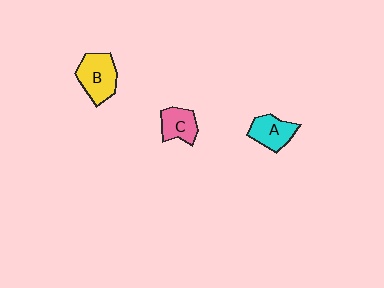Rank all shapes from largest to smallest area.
From largest to smallest: B (yellow), A (cyan), C (pink).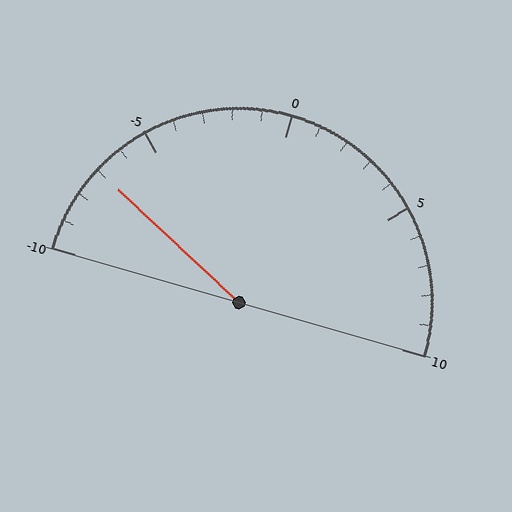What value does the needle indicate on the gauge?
The needle indicates approximately -7.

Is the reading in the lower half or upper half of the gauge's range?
The reading is in the lower half of the range (-10 to 10).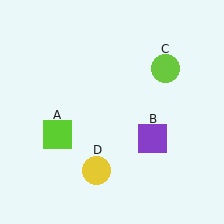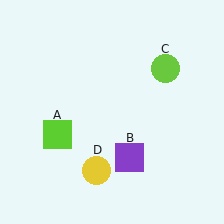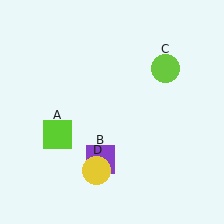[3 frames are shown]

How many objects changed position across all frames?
1 object changed position: purple square (object B).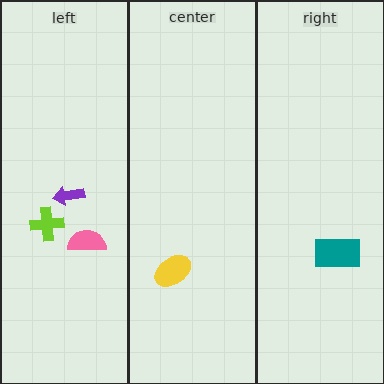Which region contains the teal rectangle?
The right region.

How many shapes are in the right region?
1.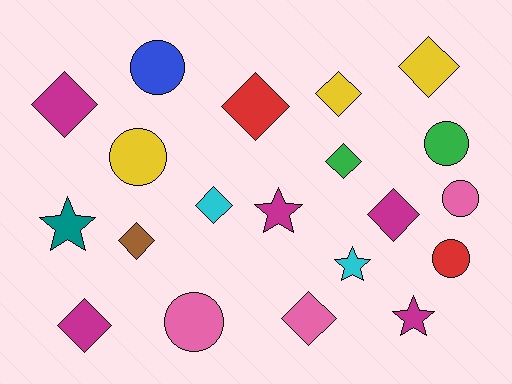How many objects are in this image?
There are 20 objects.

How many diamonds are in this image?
There are 10 diamonds.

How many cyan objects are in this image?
There are 2 cyan objects.